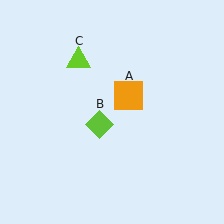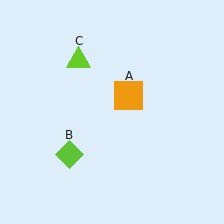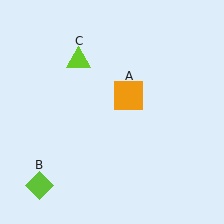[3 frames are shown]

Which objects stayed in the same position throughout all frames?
Orange square (object A) and lime triangle (object C) remained stationary.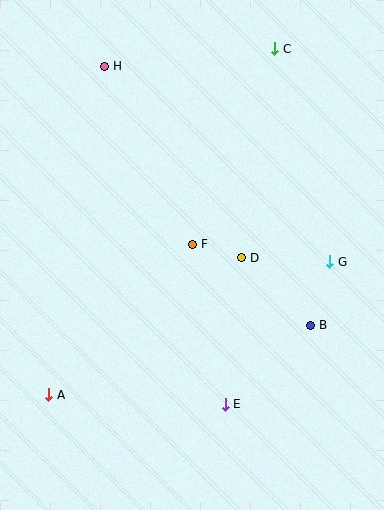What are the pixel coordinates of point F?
Point F is at (193, 244).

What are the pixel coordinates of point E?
Point E is at (225, 404).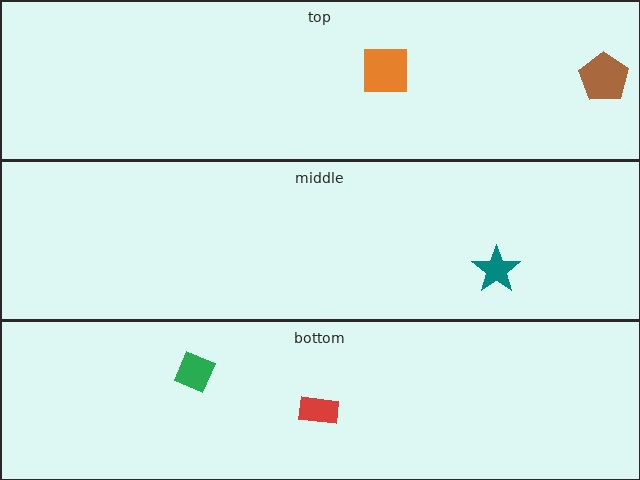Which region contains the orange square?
The top region.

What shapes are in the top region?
The brown pentagon, the orange square.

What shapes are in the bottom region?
The green diamond, the red rectangle.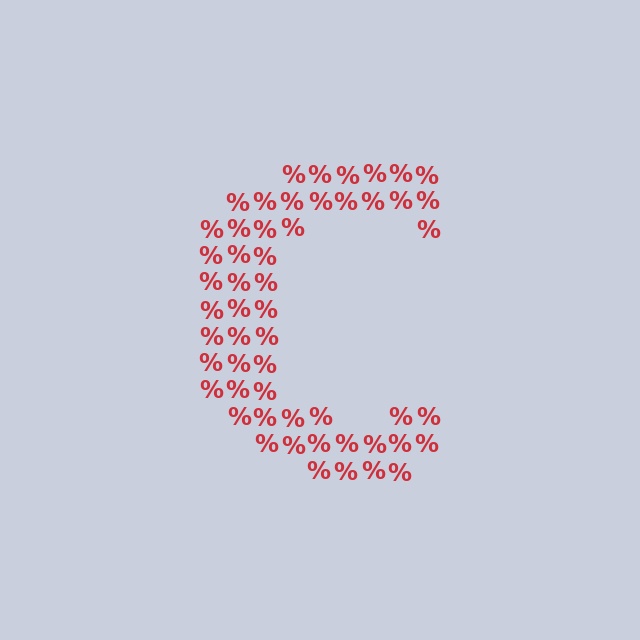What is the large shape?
The large shape is the letter C.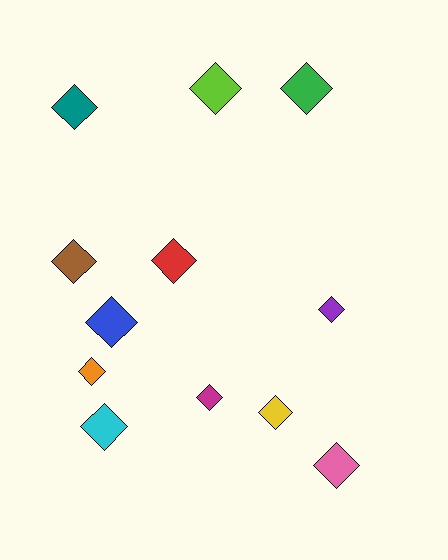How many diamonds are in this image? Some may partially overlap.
There are 12 diamonds.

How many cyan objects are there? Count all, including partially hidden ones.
There is 1 cyan object.